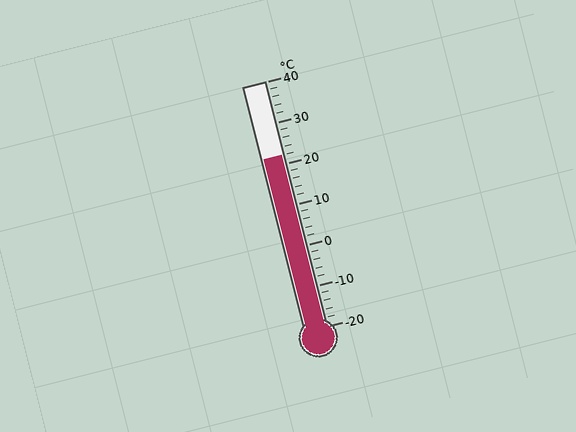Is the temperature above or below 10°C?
The temperature is above 10°C.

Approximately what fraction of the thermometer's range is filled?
The thermometer is filled to approximately 70% of its range.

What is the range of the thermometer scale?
The thermometer scale ranges from -20°C to 40°C.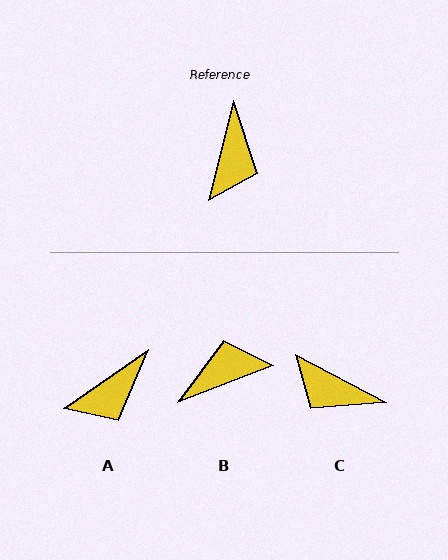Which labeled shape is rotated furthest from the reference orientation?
B, about 125 degrees away.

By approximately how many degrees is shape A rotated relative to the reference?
Approximately 42 degrees clockwise.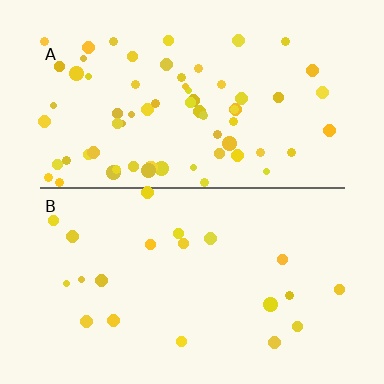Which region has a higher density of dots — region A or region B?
A (the top).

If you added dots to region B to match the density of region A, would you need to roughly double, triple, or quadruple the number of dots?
Approximately triple.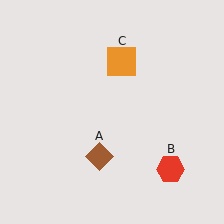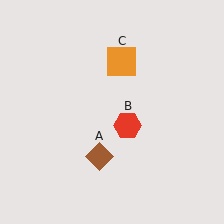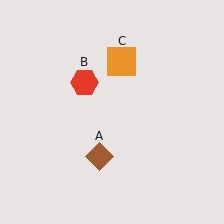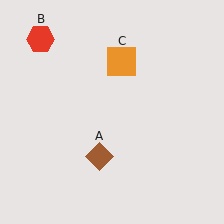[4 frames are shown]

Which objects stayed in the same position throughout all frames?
Brown diamond (object A) and orange square (object C) remained stationary.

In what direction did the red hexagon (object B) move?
The red hexagon (object B) moved up and to the left.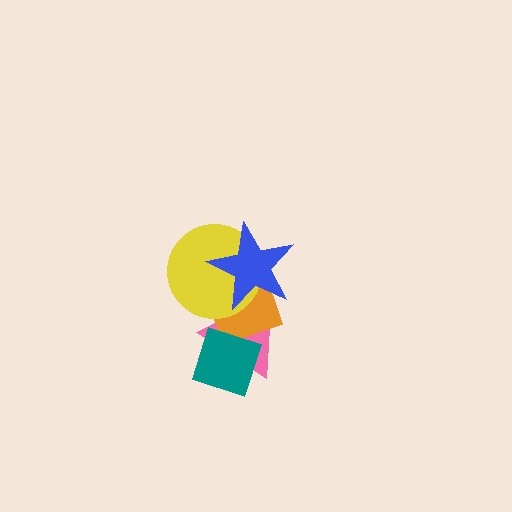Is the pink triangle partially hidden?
Yes, it is partially covered by another shape.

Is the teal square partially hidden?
No, no other shape covers it.